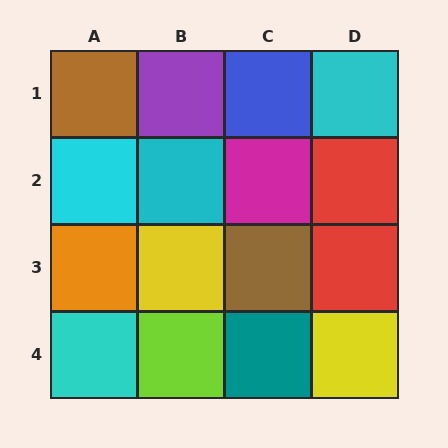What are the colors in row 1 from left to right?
Brown, purple, blue, cyan.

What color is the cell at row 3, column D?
Red.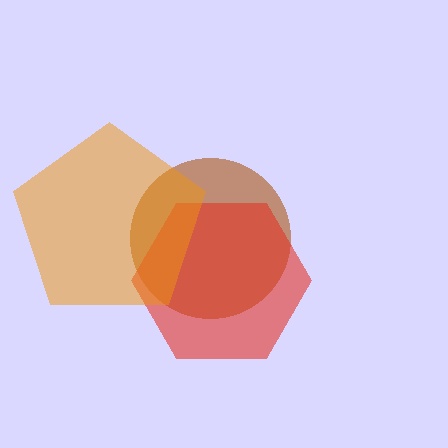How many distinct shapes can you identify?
There are 3 distinct shapes: a brown circle, a red hexagon, an orange pentagon.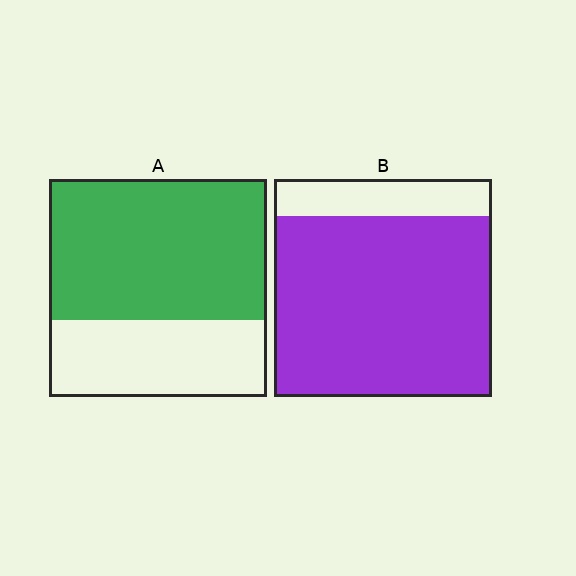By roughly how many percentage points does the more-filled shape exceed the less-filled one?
By roughly 20 percentage points (B over A).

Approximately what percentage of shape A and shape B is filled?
A is approximately 65% and B is approximately 85%.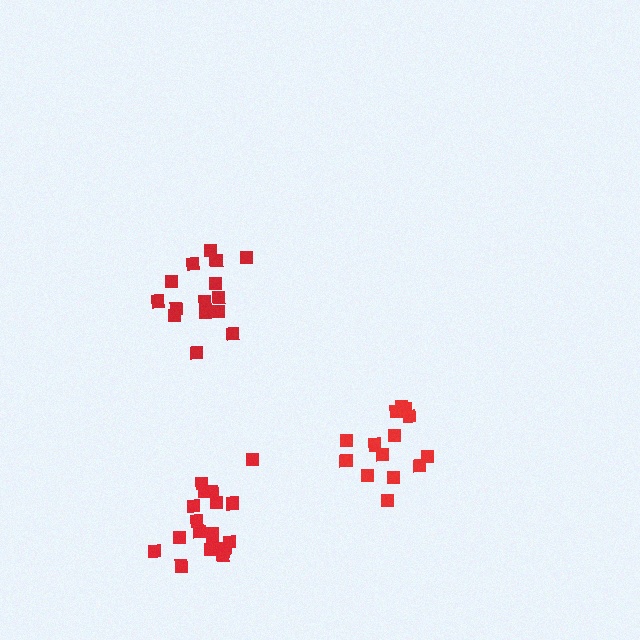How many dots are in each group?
Group 1: 19 dots, Group 2: 14 dots, Group 3: 15 dots (48 total).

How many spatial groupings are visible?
There are 3 spatial groupings.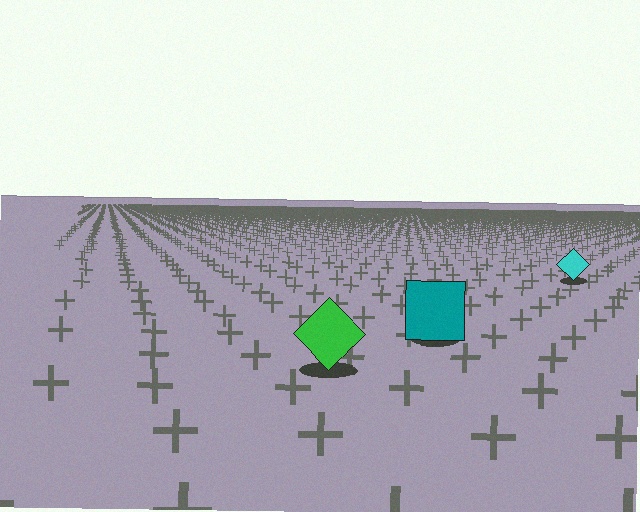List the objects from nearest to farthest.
From nearest to farthest: the green diamond, the teal square, the cyan diamond.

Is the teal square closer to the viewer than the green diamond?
No. The green diamond is closer — you can tell from the texture gradient: the ground texture is coarser near it.